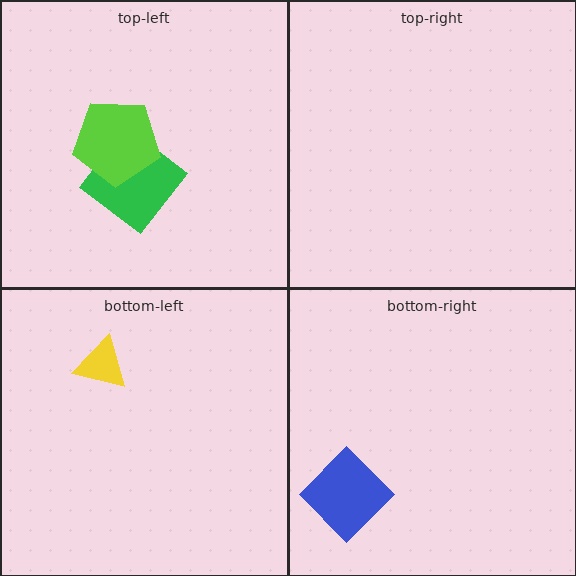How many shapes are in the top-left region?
2.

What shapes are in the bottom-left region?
The yellow triangle.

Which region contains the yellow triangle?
The bottom-left region.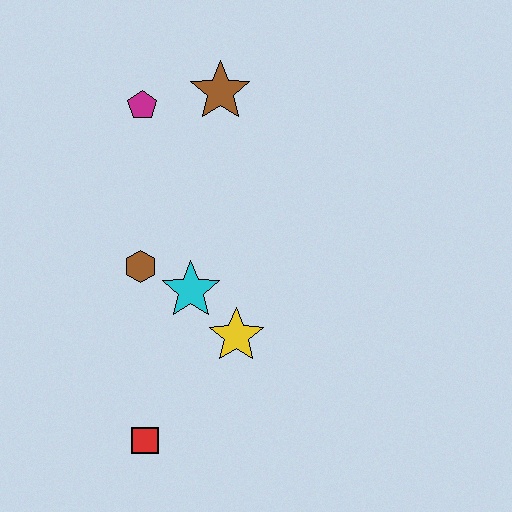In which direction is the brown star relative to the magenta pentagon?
The brown star is to the right of the magenta pentagon.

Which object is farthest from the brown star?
The red square is farthest from the brown star.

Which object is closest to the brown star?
The magenta pentagon is closest to the brown star.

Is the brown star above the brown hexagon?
Yes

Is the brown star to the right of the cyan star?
Yes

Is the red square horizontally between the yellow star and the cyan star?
No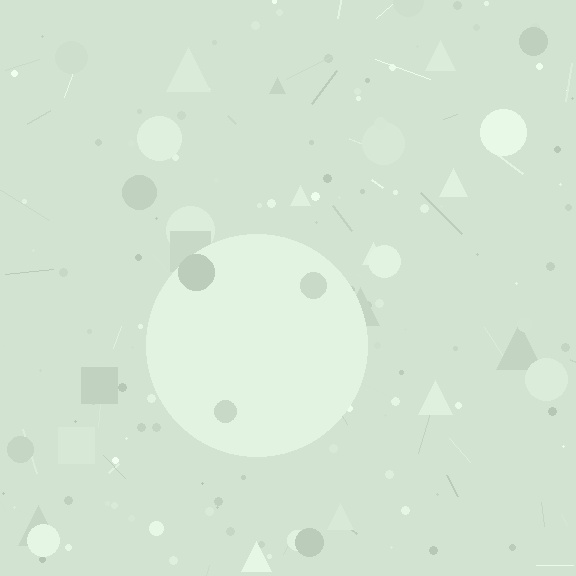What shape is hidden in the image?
A circle is hidden in the image.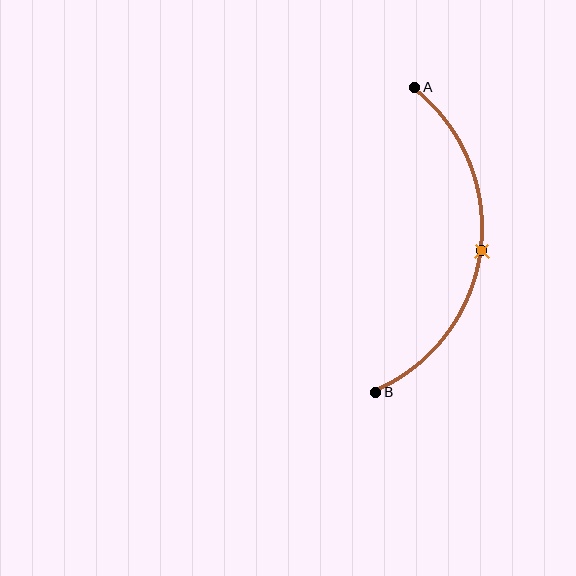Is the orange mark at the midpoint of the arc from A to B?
Yes. The orange mark lies on the arc at equal arc-length from both A and B — it is the arc midpoint.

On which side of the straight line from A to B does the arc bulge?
The arc bulges to the right of the straight line connecting A and B.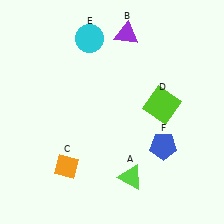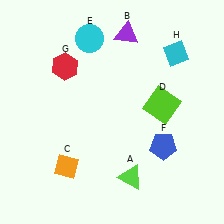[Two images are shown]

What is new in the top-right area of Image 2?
A cyan diamond (H) was added in the top-right area of Image 2.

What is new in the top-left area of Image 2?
A red hexagon (G) was added in the top-left area of Image 2.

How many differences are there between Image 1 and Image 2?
There are 2 differences between the two images.